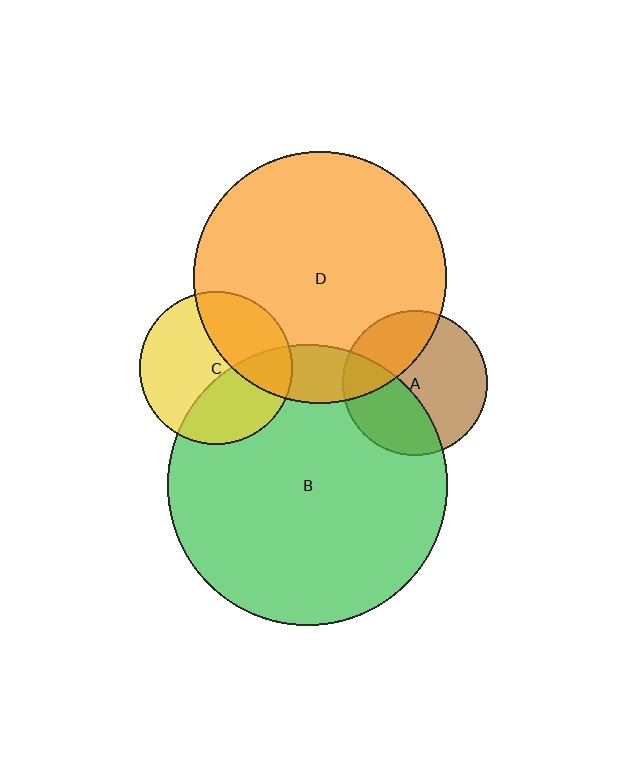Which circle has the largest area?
Circle B (green).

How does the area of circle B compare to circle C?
Approximately 3.3 times.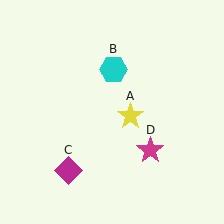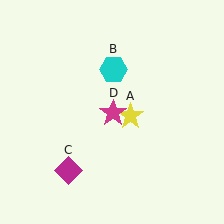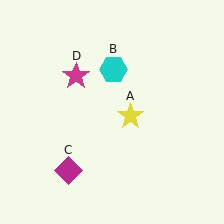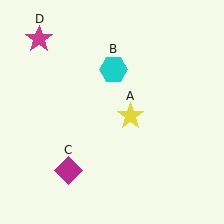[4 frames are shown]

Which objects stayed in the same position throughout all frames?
Yellow star (object A) and cyan hexagon (object B) and magenta diamond (object C) remained stationary.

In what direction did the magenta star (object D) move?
The magenta star (object D) moved up and to the left.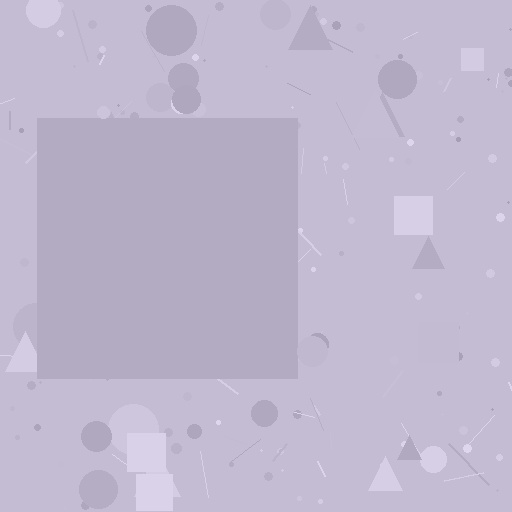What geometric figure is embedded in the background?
A square is embedded in the background.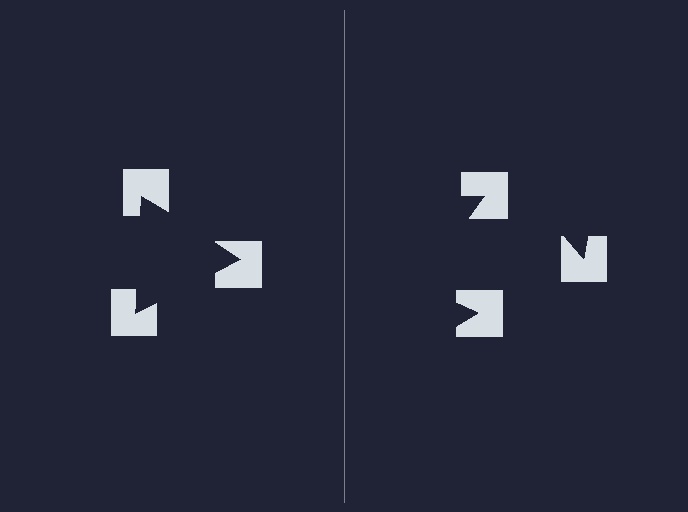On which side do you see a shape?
An illusory triangle appears on the left side. On the right side the wedge cuts are rotated, so no coherent shape forms.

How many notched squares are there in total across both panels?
6 — 3 on each side.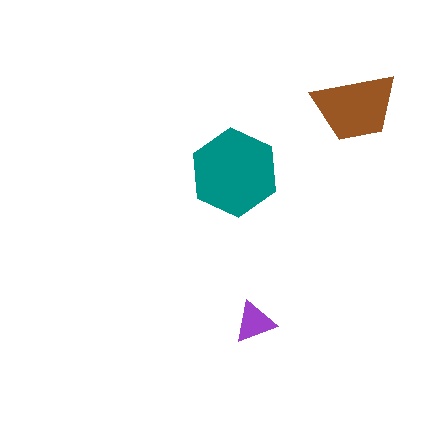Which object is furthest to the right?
The brown trapezoid is rightmost.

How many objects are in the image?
There are 3 objects in the image.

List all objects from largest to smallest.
The teal hexagon, the brown trapezoid, the purple triangle.